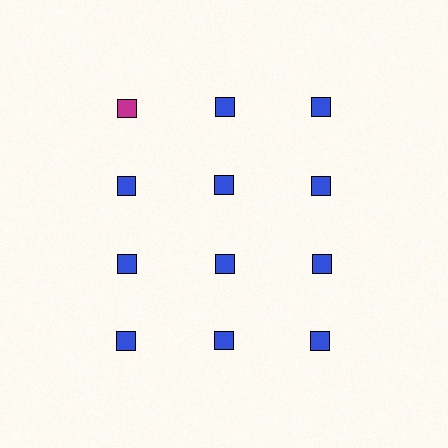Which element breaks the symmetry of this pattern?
The magenta square in the top row, leftmost column breaks the symmetry. All other shapes are blue squares.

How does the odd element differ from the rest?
It has a different color: magenta instead of blue.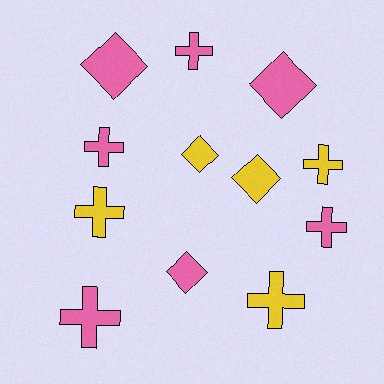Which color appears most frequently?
Pink, with 7 objects.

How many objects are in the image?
There are 12 objects.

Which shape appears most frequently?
Cross, with 7 objects.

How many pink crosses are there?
There are 4 pink crosses.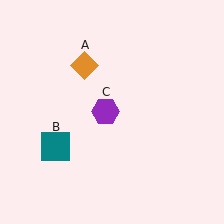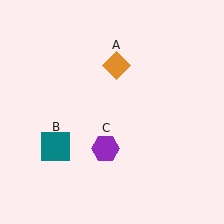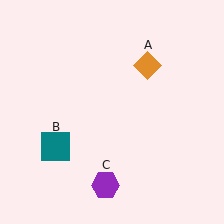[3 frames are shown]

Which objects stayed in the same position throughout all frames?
Teal square (object B) remained stationary.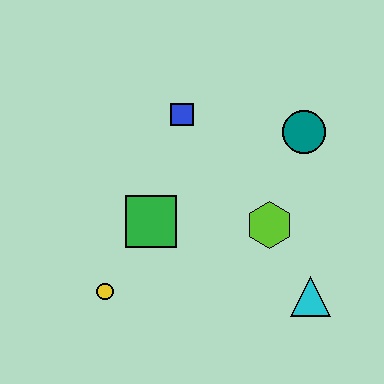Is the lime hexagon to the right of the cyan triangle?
No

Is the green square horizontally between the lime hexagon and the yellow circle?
Yes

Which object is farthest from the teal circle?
The yellow circle is farthest from the teal circle.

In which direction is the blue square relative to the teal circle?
The blue square is to the left of the teal circle.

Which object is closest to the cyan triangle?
The lime hexagon is closest to the cyan triangle.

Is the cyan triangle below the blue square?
Yes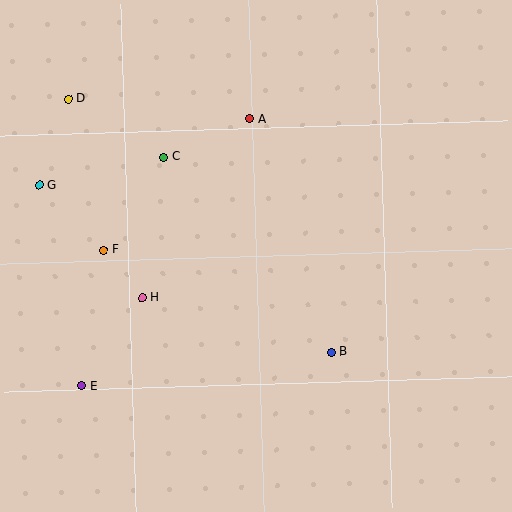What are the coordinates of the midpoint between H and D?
The midpoint between H and D is at (106, 198).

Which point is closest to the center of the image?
Point H at (143, 298) is closest to the center.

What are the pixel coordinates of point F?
Point F is at (104, 250).